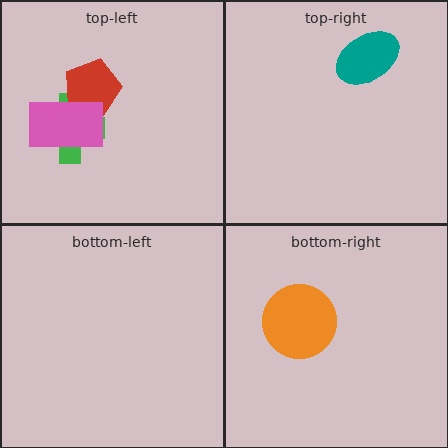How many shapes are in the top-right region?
1.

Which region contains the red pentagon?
The top-left region.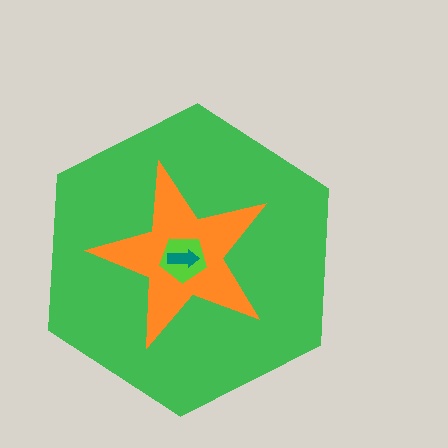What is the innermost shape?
The teal arrow.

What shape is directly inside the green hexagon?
The orange star.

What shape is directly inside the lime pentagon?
The teal arrow.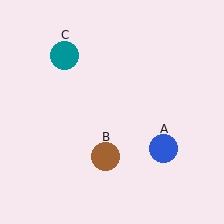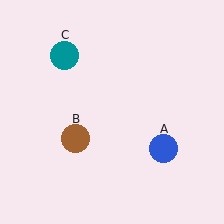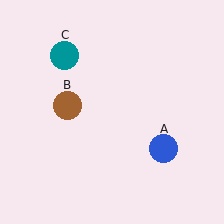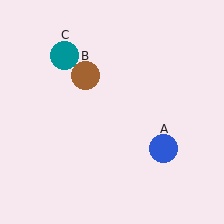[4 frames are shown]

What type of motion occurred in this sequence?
The brown circle (object B) rotated clockwise around the center of the scene.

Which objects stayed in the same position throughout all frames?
Blue circle (object A) and teal circle (object C) remained stationary.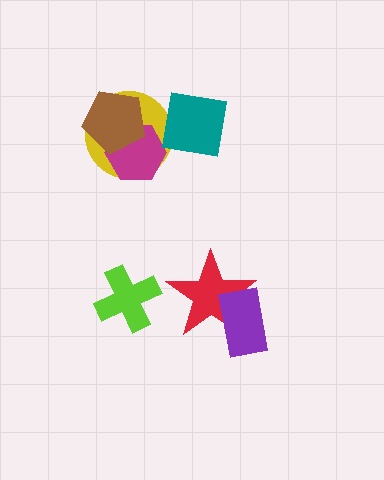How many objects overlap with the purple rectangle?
1 object overlaps with the purple rectangle.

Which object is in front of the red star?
The purple rectangle is in front of the red star.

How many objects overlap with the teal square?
1 object overlaps with the teal square.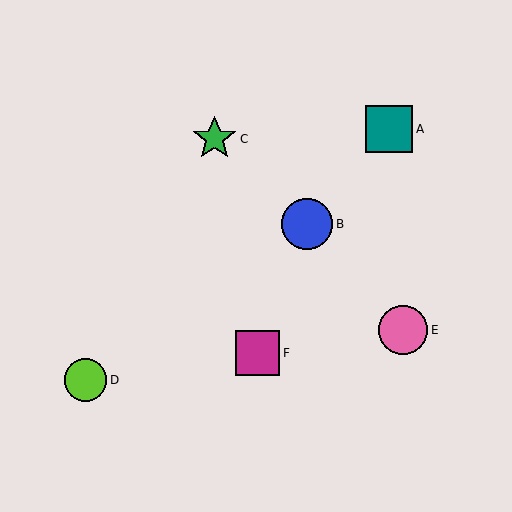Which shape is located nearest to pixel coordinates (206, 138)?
The green star (labeled C) at (214, 139) is nearest to that location.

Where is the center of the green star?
The center of the green star is at (214, 139).